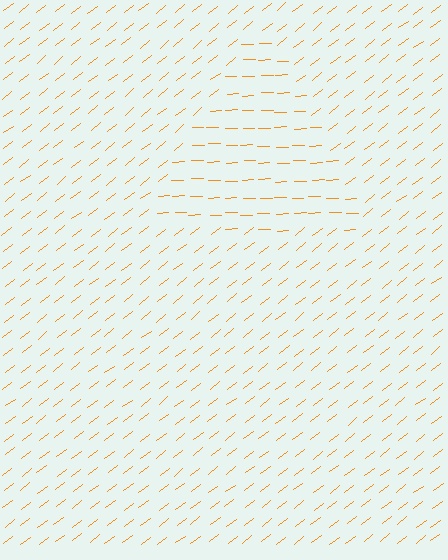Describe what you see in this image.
The image is filled with small orange line segments. A triangle region in the image has lines oriented differently from the surrounding lines, creating a visible texture boundary.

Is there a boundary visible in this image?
Yes, there is a texture boundary formed by a change in line orientation.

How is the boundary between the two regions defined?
The boundary is defined purely by a change in line orientation (approximately 36 degrees difference). All lines are the same color and thickness.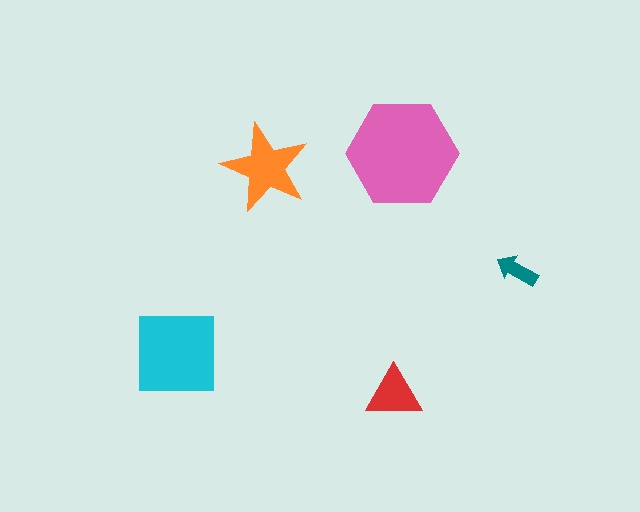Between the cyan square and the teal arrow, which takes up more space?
The cyan square.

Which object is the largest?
The pink hexagon.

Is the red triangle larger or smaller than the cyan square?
Smaller.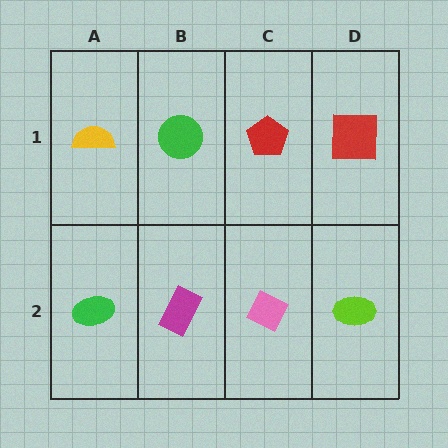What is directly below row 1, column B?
A magenta rectangle.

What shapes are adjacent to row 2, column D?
A red square (row 1, column D), a pink diamond (row 2, column C).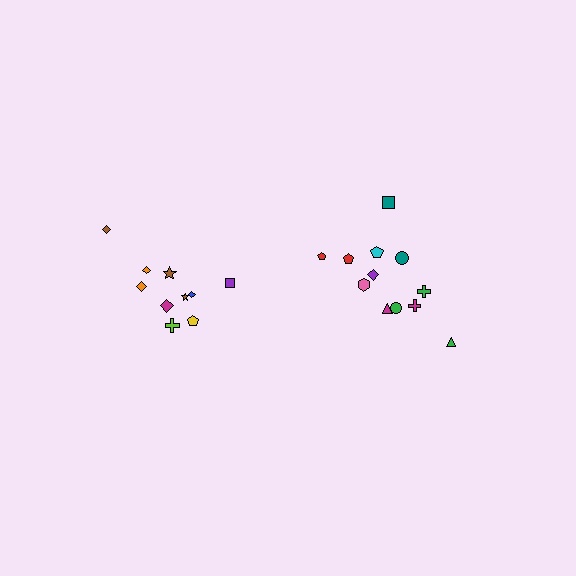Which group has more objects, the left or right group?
The right group.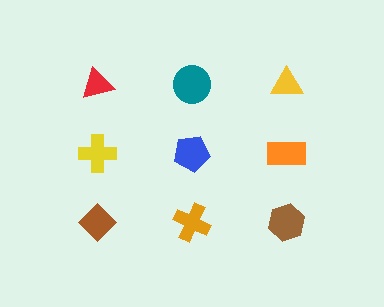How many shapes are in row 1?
3 shapes.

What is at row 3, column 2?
An orange cross.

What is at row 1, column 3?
A yellow triangle.